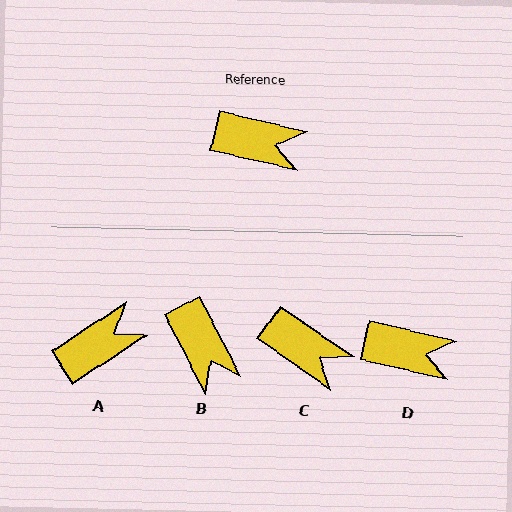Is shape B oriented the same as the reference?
No, it is off by about 50 degrees.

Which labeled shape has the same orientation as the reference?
D.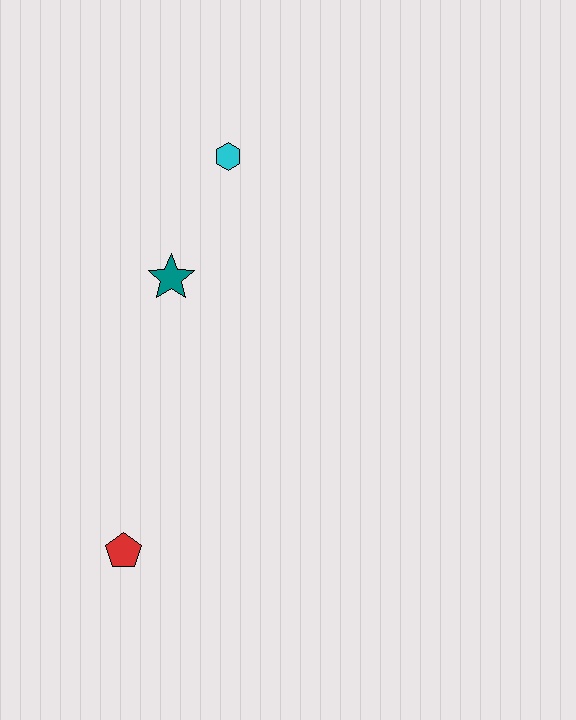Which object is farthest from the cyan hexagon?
The red pentagon is farthest from the cyan hexagon.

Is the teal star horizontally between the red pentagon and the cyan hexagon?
Yes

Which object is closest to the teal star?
The cyan hexagon is closest to the teal star.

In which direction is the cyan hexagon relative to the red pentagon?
The cyan hexagon is above the red pentagon.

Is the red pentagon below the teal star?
Yes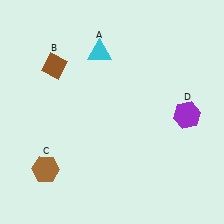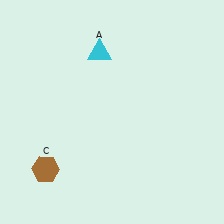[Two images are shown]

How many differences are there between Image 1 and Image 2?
There are 2 differences between the two images.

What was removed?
The purple hexagon (D), the brown diamond (B) were removed in Image 2.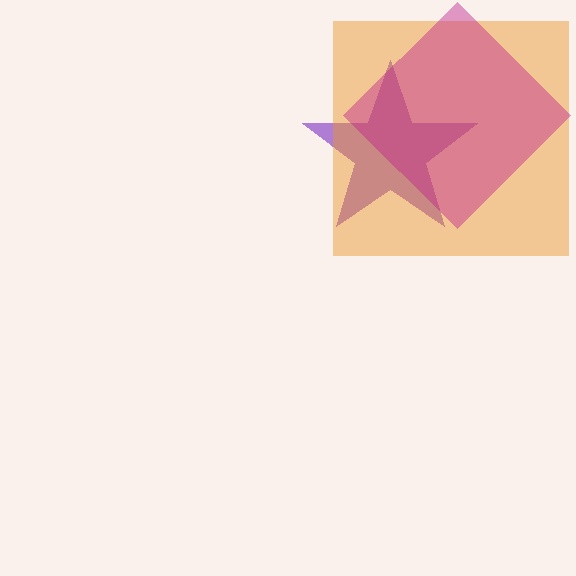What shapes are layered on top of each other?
The layered shapes are: a purple star, an orange square, a magenta diamond.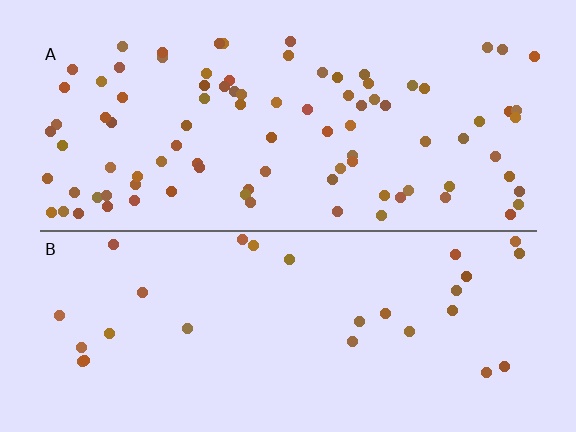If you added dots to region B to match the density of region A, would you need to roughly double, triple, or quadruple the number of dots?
Approximately triple.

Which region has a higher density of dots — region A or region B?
A (the top).